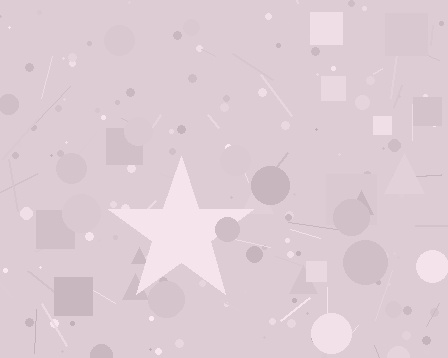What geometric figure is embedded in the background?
A star is embedded in the background.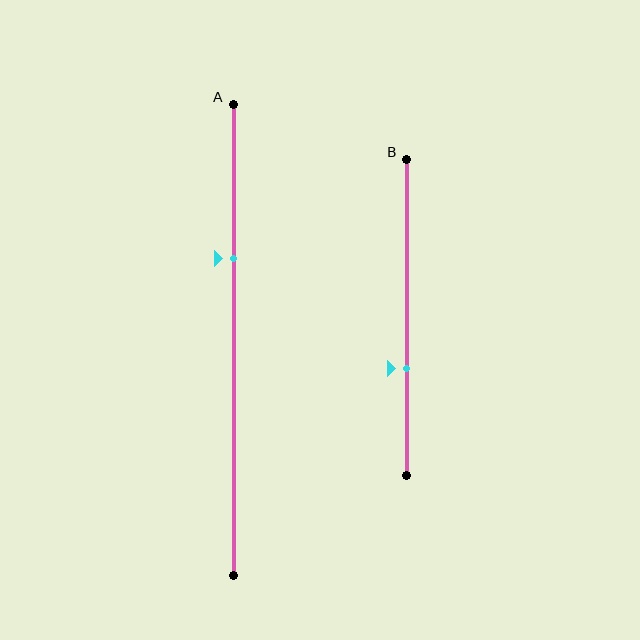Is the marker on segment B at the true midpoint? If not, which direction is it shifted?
No, the marker on segment B is shifted downward by about 16% of the segment length.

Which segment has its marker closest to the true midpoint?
Segment B has its marker closest to the true midpoint.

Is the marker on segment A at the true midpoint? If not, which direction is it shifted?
No, the marker on segment A is shifted upward by about 17% of the segment length.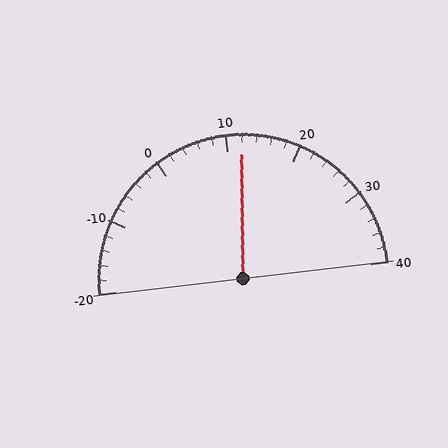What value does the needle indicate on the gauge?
The needle indicates approximately 12.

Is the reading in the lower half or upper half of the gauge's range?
The reading is in the upper half of the range (-20 to 40).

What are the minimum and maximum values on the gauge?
The gauge ranges from -20 to 40.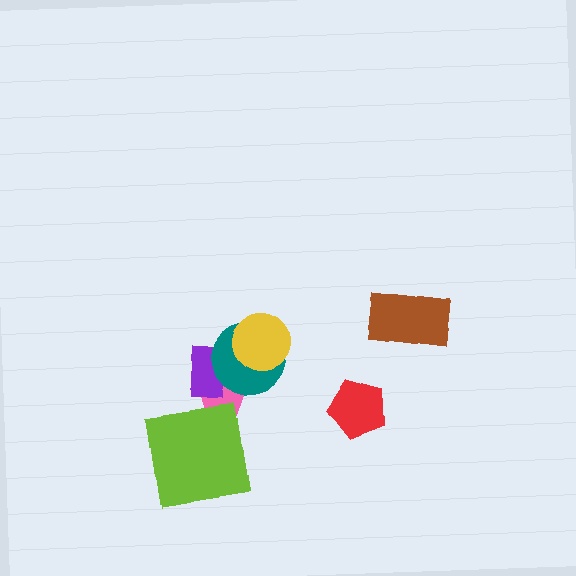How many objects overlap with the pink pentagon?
2 objects overlap with the pink pentagon.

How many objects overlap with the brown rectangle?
0 objects overlap with the brown rectangle.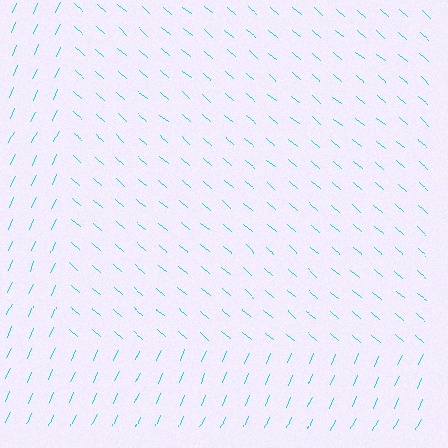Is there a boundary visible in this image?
Yes, there is a texture boundary formed by a change in line orientation.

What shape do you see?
I see a rectangle.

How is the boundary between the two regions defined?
The boundary is defined purely by a change in line orientation (approximately 74 degrees difference). All lines are the same color and thickness.